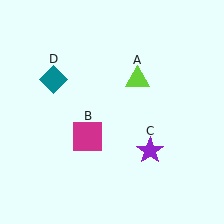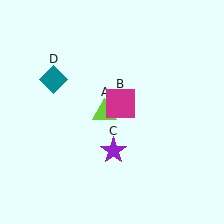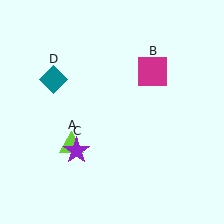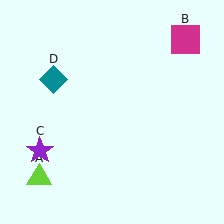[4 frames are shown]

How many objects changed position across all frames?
3 objects changed position: lime triangle (object A), magenta square (object B), purple star (object C).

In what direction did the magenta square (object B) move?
The magenta square (object B) moved up and to the right.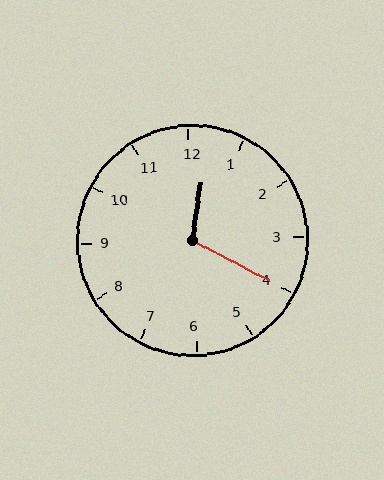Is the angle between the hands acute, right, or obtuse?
It is obtuse.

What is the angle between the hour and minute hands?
Approximately 110 degrees.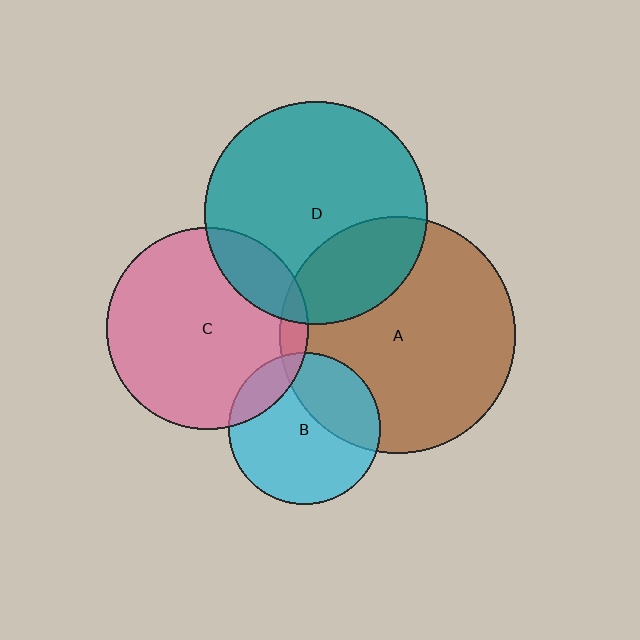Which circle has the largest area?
Circle A (brown).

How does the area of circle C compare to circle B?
Approximately 1.8 times.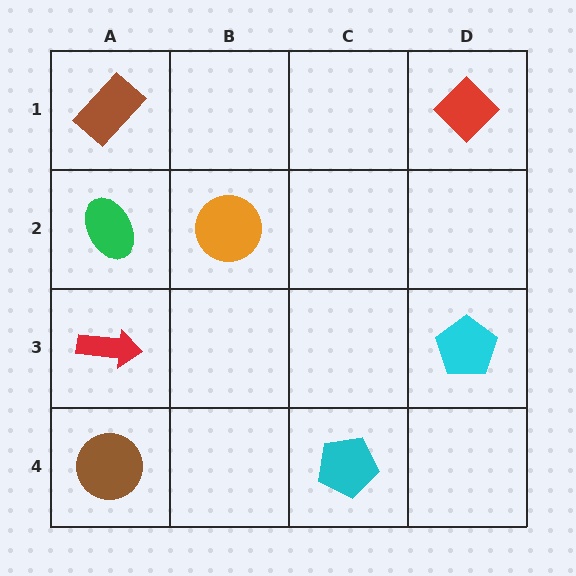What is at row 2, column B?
An orange circle.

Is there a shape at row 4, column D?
No, that cell is empty.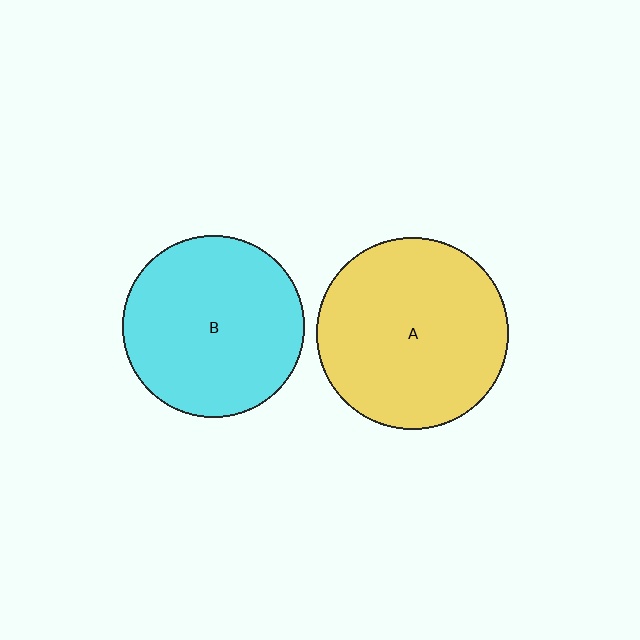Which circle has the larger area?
Circle A (yellow).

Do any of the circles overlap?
No, none of the circles overlap.